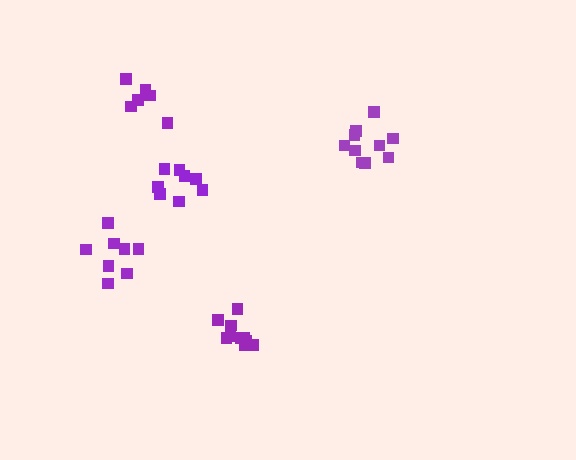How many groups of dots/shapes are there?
There are 5 groups.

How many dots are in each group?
Group 1: 6 dots, Group 2: 8 dots, Group 3: 8 dots, Group 4: 10 dots, Group 5: 10 dots (42 total).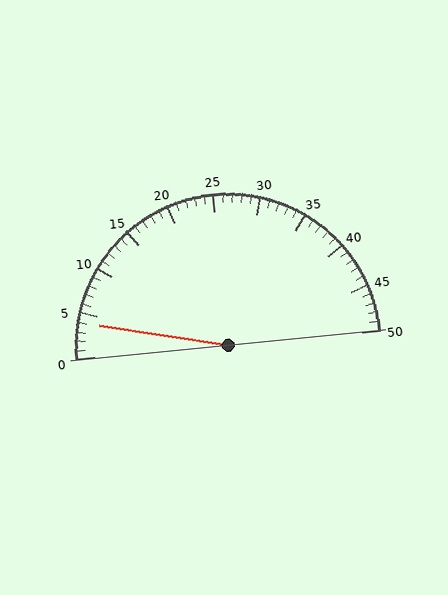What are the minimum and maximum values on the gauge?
The gauge ranges from 0 to 50.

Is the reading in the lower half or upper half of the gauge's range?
The reading is in the lower half of the range (0 to 50).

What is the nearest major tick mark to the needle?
The nearest major tick mark is 5.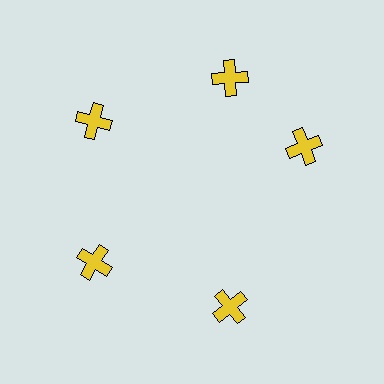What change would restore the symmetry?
The symmetry would be restored by rotating it back into even spacing with its neighbors so that all 5 crosses sit at equal angles and equal distance from the center.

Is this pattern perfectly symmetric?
No. The 5 yellow crosses are arranged in a ring, but one element near the 3 o'clock position is rotated out of alignment along the ring, breaking the 5-fold rotational symmetry.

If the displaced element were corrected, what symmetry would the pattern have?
It would have 5-fold rotational symmetry — the pattern would map onto itself every 72 degrees.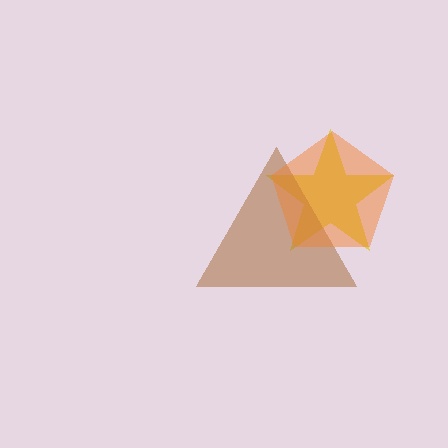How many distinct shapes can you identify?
There are 3 distinct shapes: a yellow star, a brown triangle, an orange pentagon.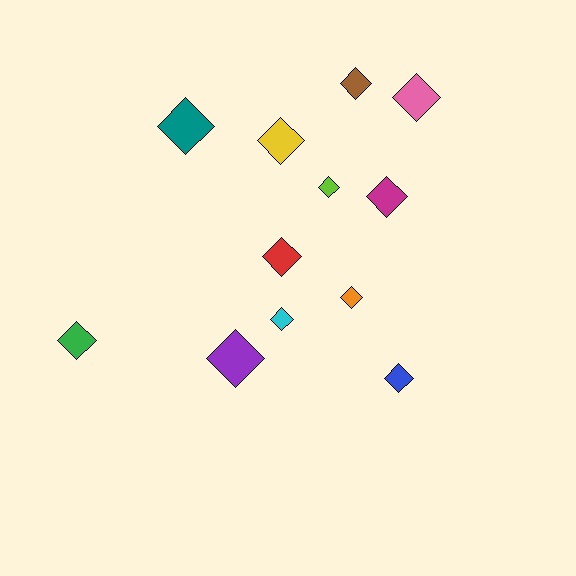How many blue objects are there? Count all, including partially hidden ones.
There is 1 blue object.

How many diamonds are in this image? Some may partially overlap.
There are 12 diamonds.